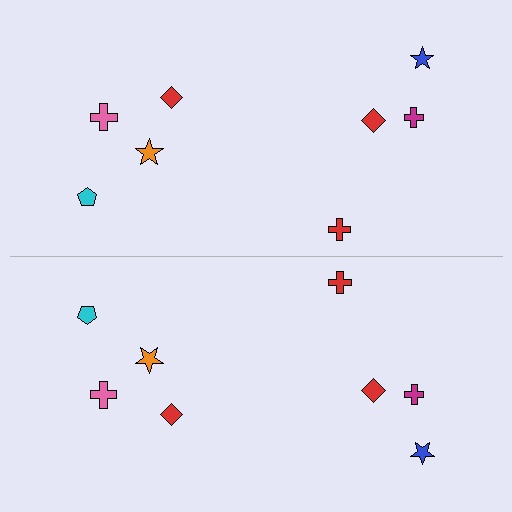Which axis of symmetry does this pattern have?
The pattern has a horizontal axis of symmetry running through the center of the image.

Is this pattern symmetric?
Yes, this pattern has bilateral (reflection) symmetry.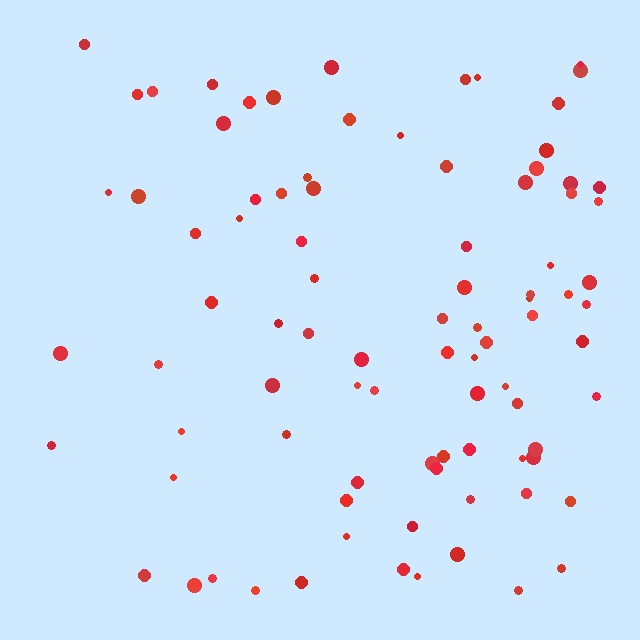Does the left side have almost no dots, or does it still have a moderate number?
Still a moderate number, just noticeably fewer than the right.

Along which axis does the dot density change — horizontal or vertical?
Horizontal.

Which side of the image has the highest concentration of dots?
The right.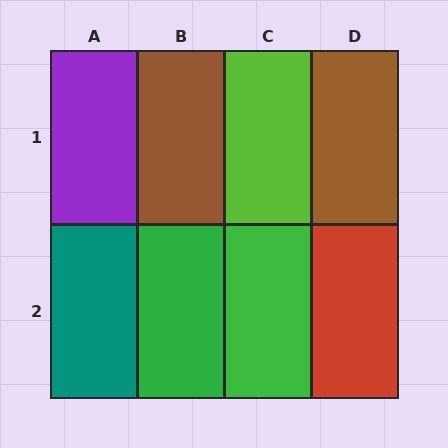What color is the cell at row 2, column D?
Red.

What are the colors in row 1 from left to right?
Purple, brown, lime, brown.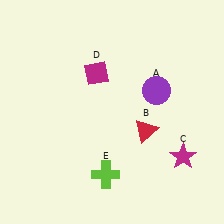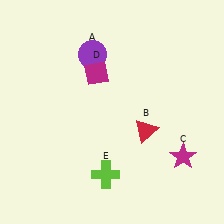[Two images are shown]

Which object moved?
The purple circle (A) moved left.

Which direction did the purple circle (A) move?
The purple circle (A) moved left.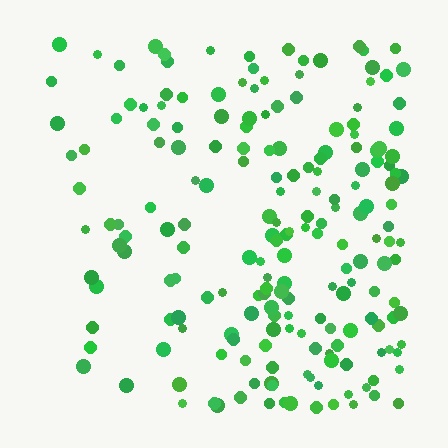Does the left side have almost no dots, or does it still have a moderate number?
Still a moderate number, just noticeably fewer than the right.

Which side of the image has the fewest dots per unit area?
The left.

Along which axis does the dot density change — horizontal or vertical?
Horizontal.